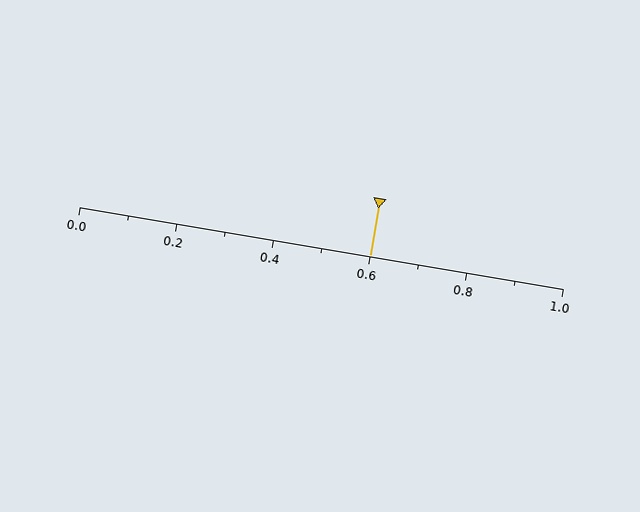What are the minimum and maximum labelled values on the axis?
The axis runs from 0.0 to 1.0.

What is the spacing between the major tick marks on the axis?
The major ticks are spaced 0.2 apart.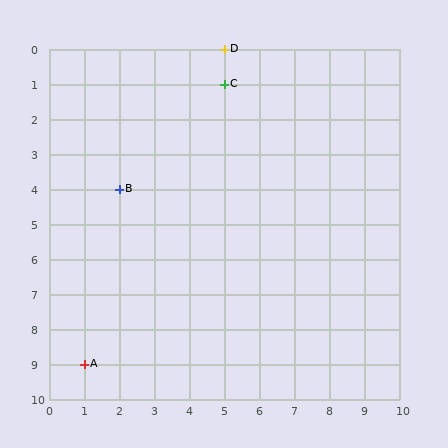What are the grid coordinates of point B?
Point B is at grid coordinates (2, 4).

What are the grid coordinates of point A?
Point A is at grid coordinates (1, 9).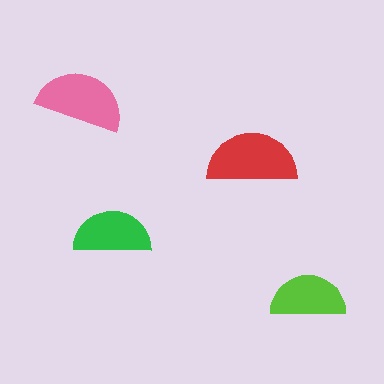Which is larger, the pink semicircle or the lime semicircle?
The pink one.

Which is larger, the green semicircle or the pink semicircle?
The pink one.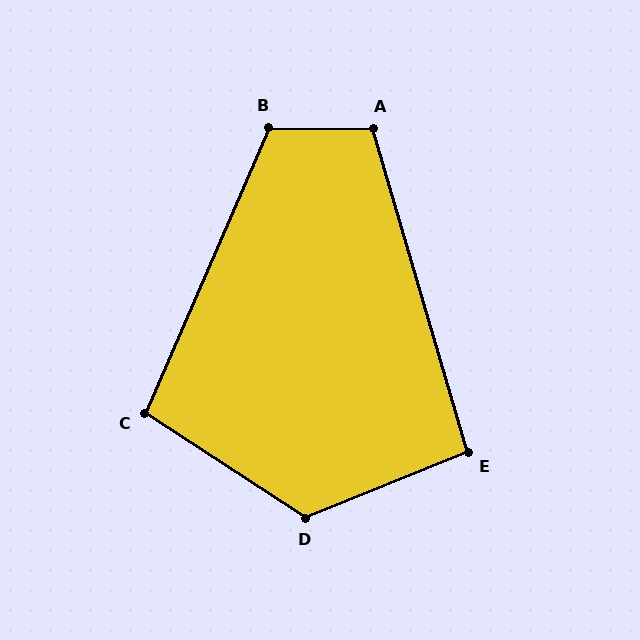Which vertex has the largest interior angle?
D, at approximately 125 degrees.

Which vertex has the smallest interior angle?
E, at approximately 96 degrees.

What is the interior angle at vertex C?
Approximately 100 degrees (obtuse).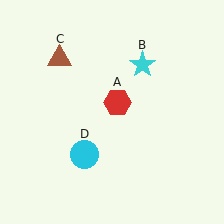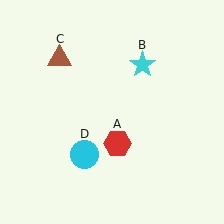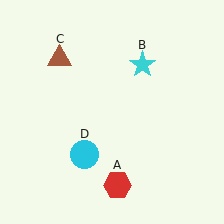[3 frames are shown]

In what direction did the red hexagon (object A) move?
The red hexagon (object A) moved down.